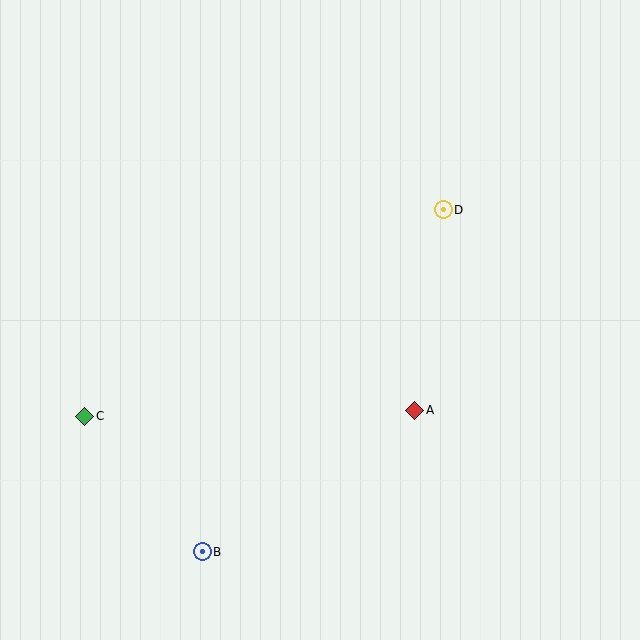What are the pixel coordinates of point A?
Point A is at (415, 410).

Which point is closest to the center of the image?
Point A at (415, 410) is closest to the center.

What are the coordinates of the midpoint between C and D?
The midpoint between C and D is at (264, 313).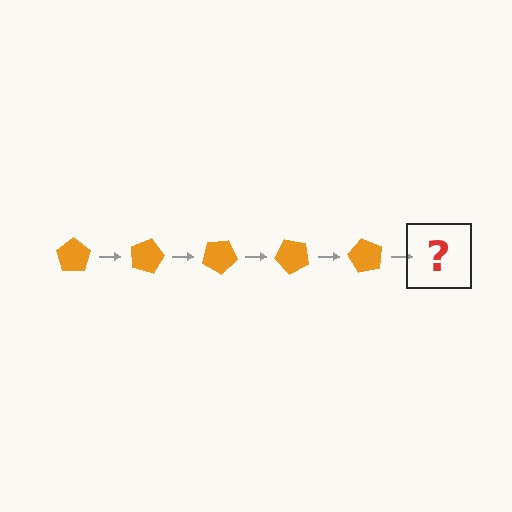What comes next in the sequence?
The next element should be an orange pentagon rotated 75 degrees.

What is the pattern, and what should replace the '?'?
The pattern is that the pentagon rotates 15 degrees each step. The '?' should be an orange pentagon rotated 75 degrees.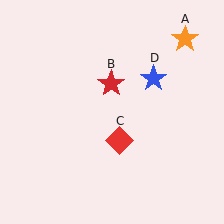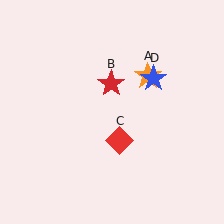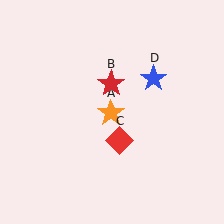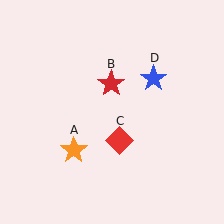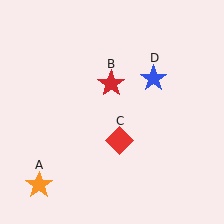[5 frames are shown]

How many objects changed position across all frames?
1 object changed position: orange star (object A).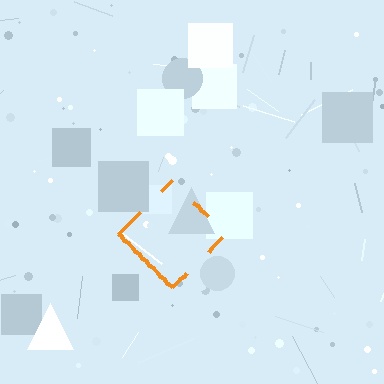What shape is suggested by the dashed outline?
The dashed outline suggests a diamond.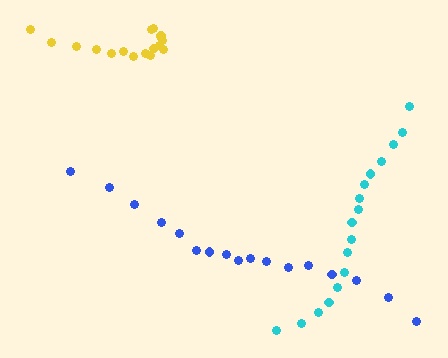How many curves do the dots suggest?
There are 3 distinct paths.